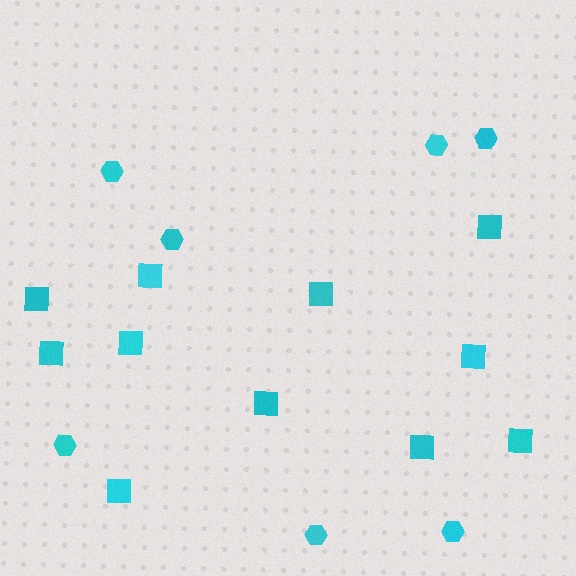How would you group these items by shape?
There are 2 groups: one group of squares (11) and one group of hexagons (7).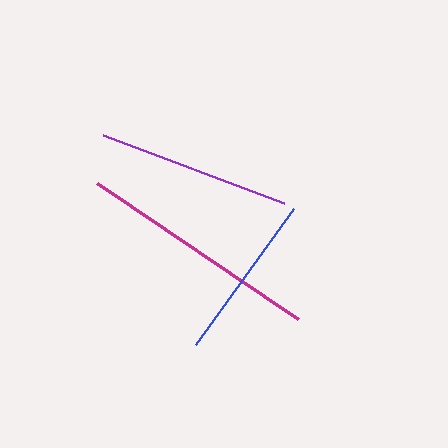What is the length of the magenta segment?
The magenta segment is approximately 243 pixels long.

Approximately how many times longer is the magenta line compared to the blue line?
The magenta line is approximately 1.5 times the length of the blue line.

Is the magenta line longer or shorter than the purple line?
The magenta line is longer than the purple line.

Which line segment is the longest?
The magenta line is the longest at approximately 243 pixels.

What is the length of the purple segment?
The purple segment is approximately 193 pixels long.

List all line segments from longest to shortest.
From longest to shortest: magenta, purple, blue.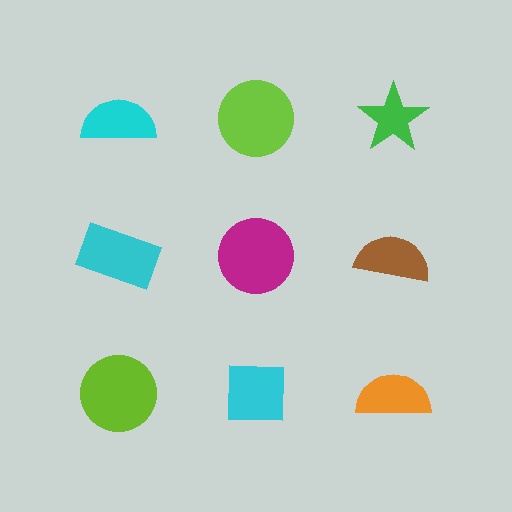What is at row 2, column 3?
A brown semicircle.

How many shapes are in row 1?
3 shapes.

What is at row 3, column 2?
A cyan square.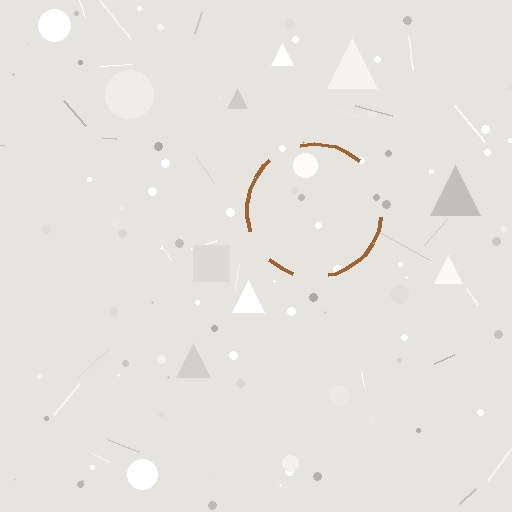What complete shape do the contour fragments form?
The contour fragments form a circle.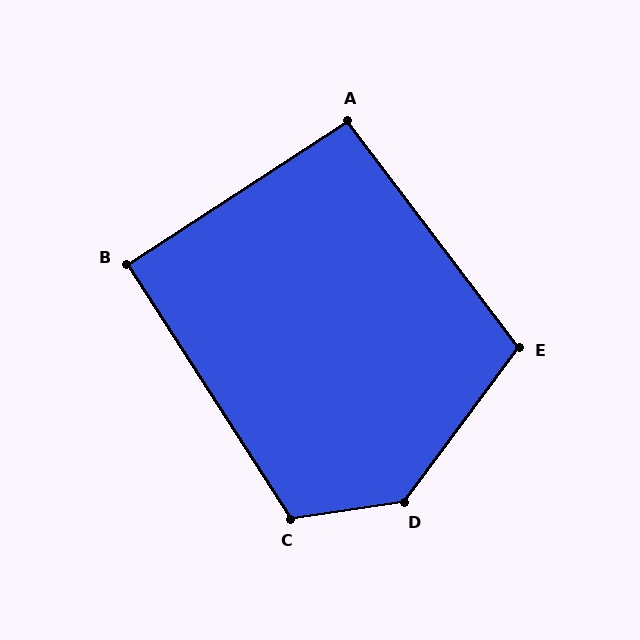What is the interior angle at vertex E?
Approximately 106 degrees (obtuse).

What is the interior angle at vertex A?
Approximately 94 degrees (approximately right).